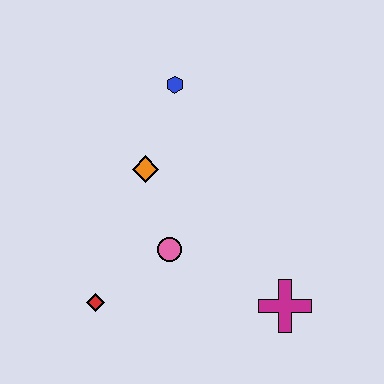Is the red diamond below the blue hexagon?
Yes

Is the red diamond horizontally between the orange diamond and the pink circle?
No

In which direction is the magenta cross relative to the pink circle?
The magenta cross is to the right of the pink circle.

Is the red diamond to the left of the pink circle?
Yes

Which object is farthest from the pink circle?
The blue hexagon is farthest from the pink circle.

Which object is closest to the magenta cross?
The pink circle is closest to the magenta cross.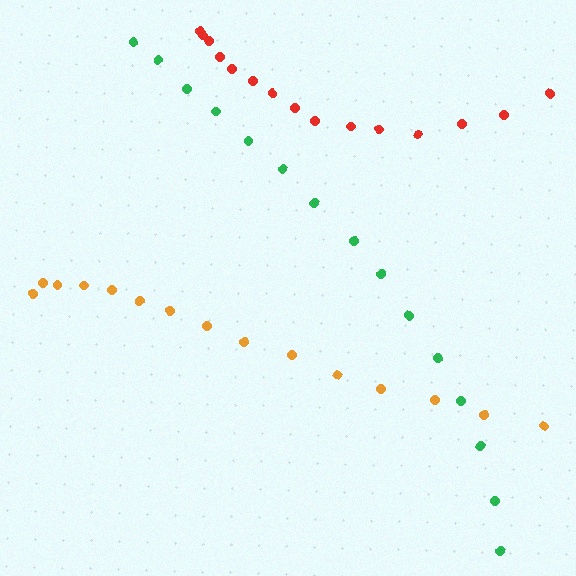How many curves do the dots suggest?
There are 3 distinct paths.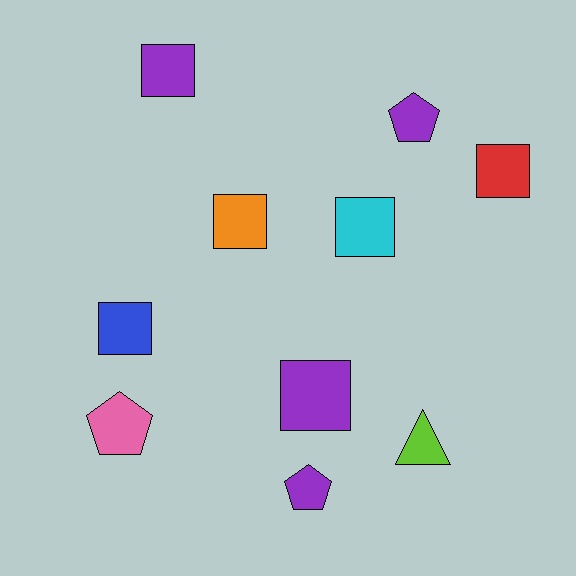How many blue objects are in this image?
There is 1 blue object.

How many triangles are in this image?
There is 1 triangle.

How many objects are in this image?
There are 10 objects.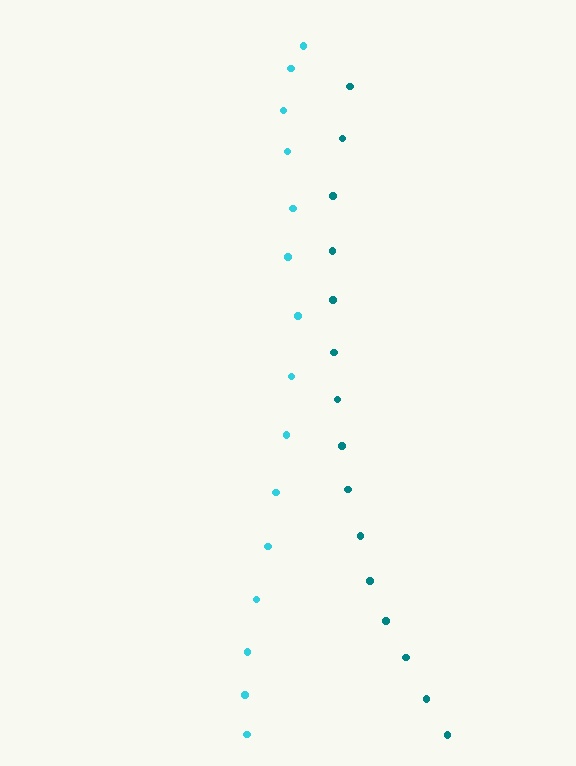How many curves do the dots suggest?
There are 2 distinct paths.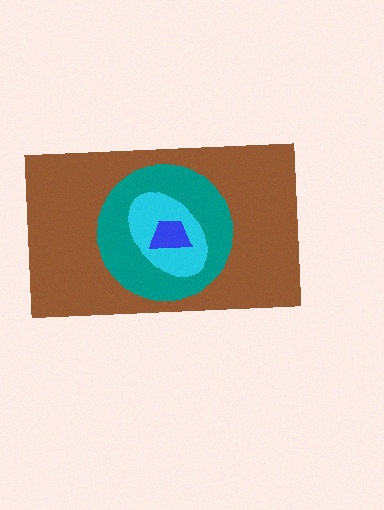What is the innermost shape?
The blue trapezoid.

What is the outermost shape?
The brown rectangle.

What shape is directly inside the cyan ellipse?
The blue trapezoid.